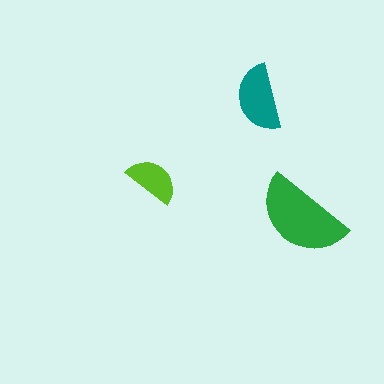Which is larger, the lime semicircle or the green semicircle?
The green one.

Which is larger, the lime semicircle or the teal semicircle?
The teal one.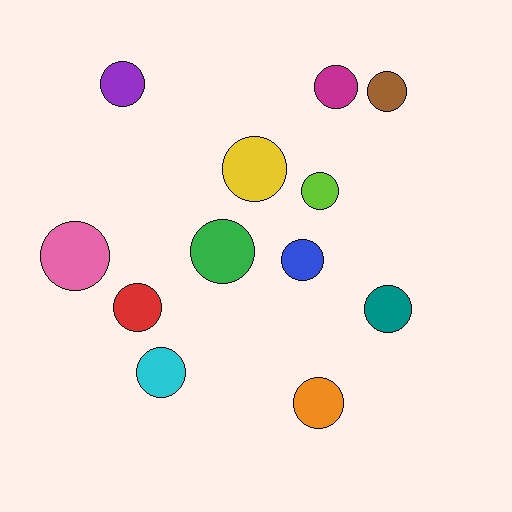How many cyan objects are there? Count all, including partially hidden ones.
There is 1 cyan object.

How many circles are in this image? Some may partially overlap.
There are 12 circles.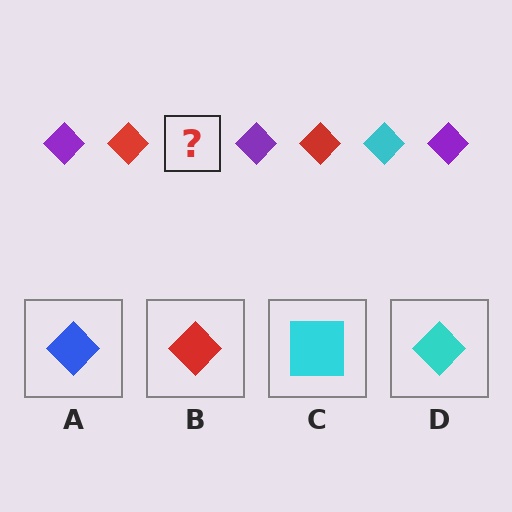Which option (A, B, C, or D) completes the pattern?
D.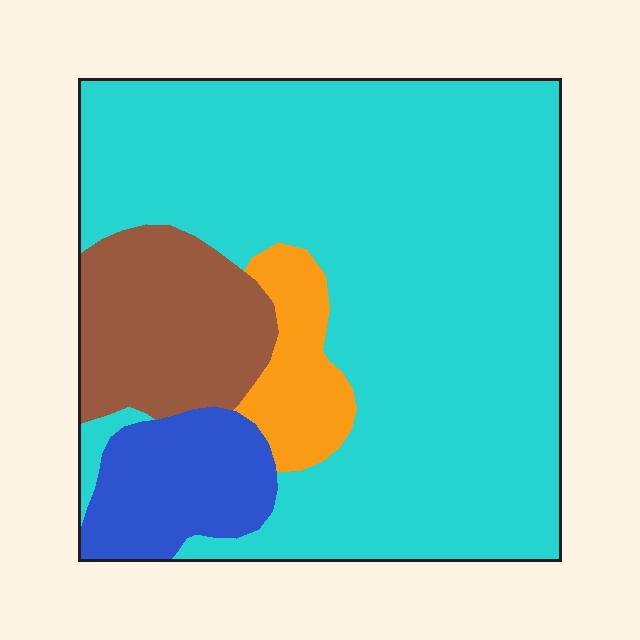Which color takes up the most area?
Cyan, at roughly 70%.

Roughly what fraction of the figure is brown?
Brown covers about 15% of the figure.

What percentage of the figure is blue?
Blue covers 10% of the figure.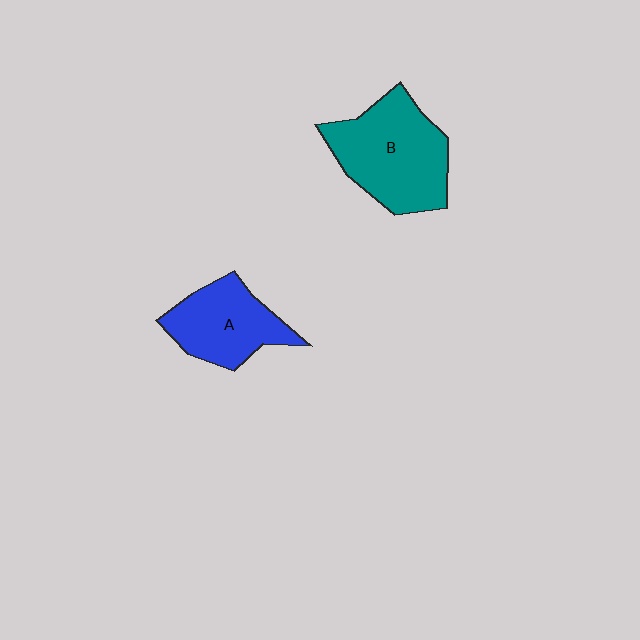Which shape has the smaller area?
Shape A (blue).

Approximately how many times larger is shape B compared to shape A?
Approximately 1.4 times.